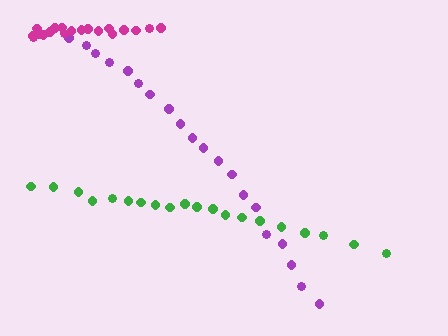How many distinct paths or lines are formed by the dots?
There are 3 distinct paths.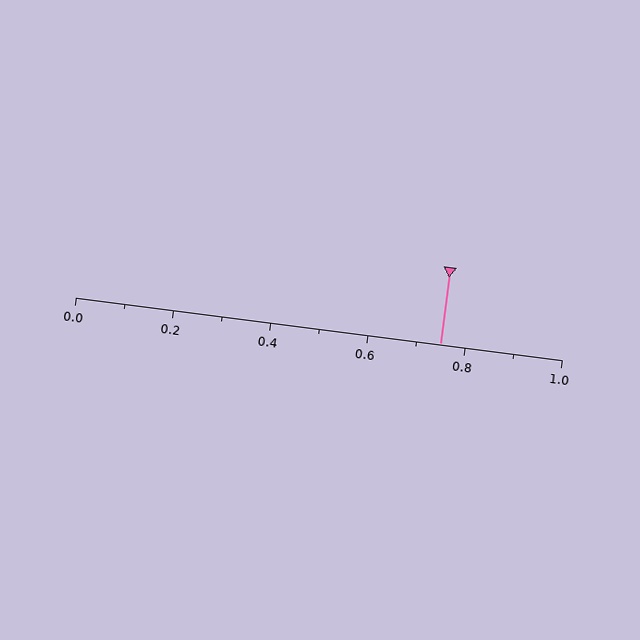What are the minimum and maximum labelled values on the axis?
The axis runs from 0.0 to 1.0.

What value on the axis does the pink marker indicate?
The marker indicates approximately 0.75.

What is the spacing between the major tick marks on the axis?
The major ticks are spaced 0.2 apart.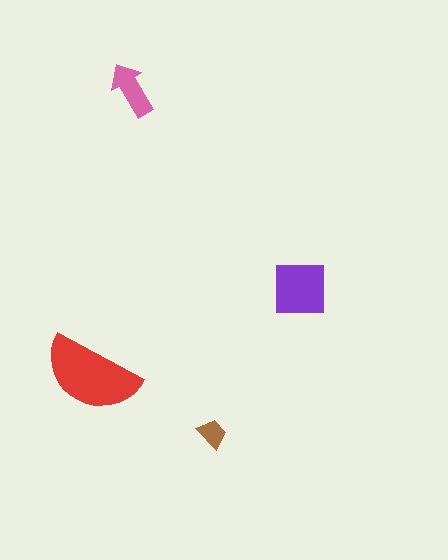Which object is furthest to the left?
The red semicircle is leftmost.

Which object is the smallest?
The brown trapezoid.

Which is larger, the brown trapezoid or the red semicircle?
The red semicircle.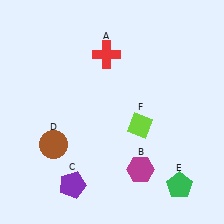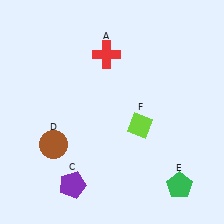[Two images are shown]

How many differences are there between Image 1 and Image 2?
There is 1 difference between the two images.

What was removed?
The magenta hexagon (B) was removed in Image 2.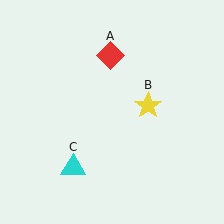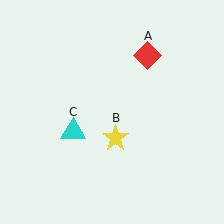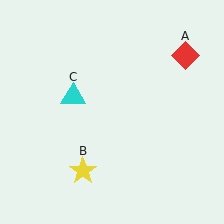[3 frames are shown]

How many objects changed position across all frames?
3 objects changed position: red diamond (object A), yellow star (object B), cyan triangle (object C).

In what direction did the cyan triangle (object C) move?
The cyan triangle (object C) moved up.